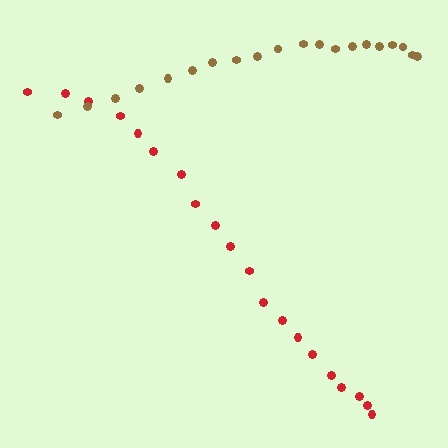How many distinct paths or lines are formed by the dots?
There are 2 distinct paths.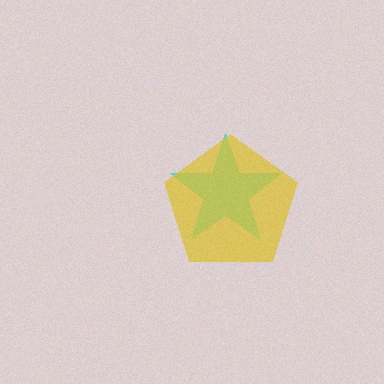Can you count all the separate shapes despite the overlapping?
Yes, there are 2 separate shapes.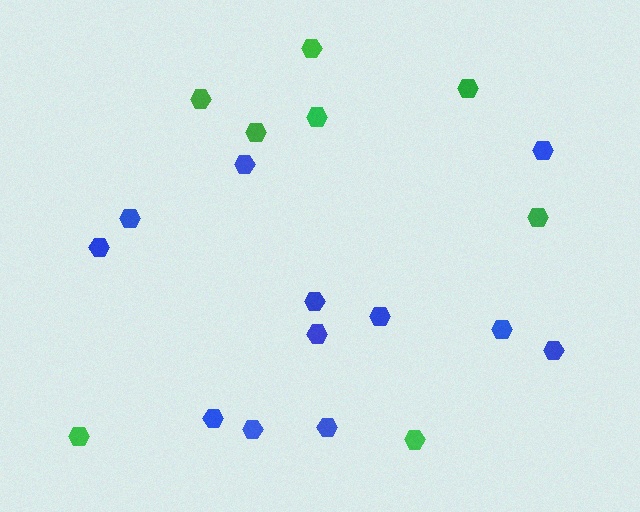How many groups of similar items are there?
There are 2 groups: one group of green hexagons (8) and one group of blue hexagons (12).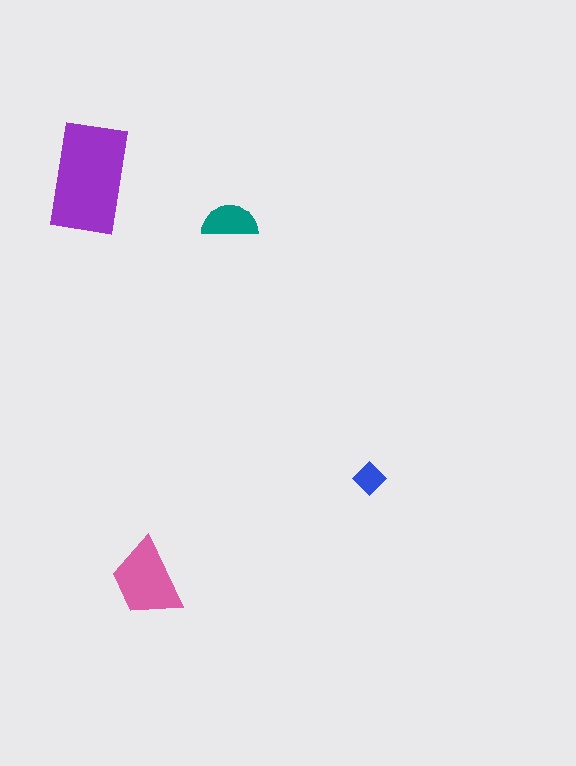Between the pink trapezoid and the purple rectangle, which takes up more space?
The purple rectangle.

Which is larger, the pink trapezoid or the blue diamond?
The pink trapezoid.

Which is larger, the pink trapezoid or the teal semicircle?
The pink trapezoid.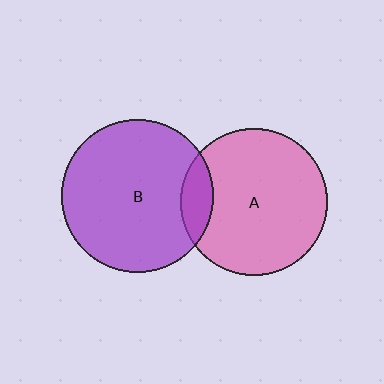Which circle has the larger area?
Circle B (purple).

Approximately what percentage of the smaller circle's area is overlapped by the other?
Approximately 15%.